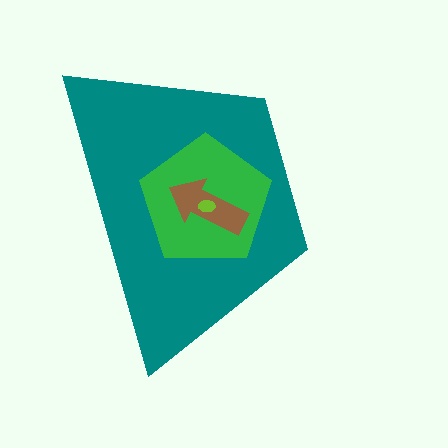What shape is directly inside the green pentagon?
The brown arrow.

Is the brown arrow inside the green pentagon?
Yes.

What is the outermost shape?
The teal trapezoid.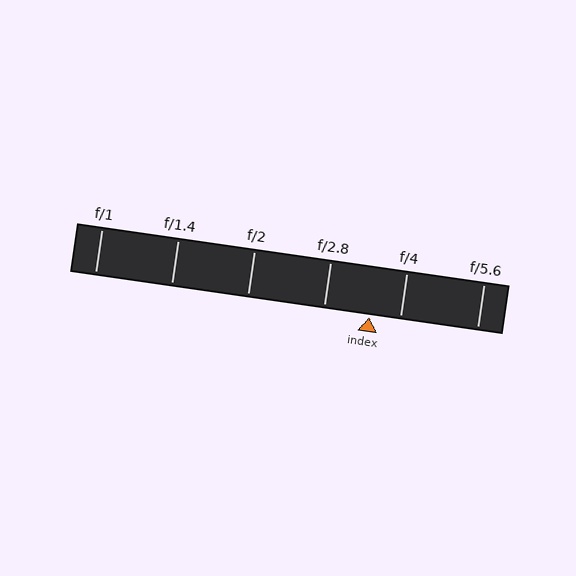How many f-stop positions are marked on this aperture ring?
There are 6 f-stop positions marked.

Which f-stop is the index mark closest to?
The index mark is closest to f/4.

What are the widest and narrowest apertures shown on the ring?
The widest aperture shown is f/1 and the narrowest is f/5.6.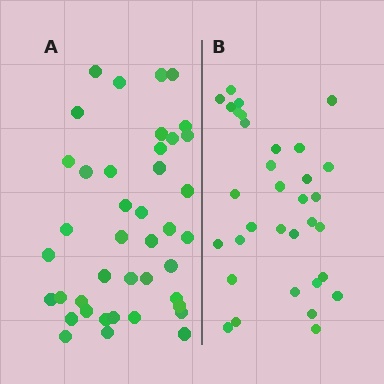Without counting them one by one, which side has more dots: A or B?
Region A (the left region) has more dots.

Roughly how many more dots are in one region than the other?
Region A has roughly 8 or so more dots than region B.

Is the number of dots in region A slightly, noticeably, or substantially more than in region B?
Region A has only slightly more — the two regions are fairly close. The ratio is roughly 1.2 to 1.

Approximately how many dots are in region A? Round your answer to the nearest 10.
About 40 dots. (The exact count is 41, which rounds to 40.)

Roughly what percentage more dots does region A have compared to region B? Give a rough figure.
About 25% more.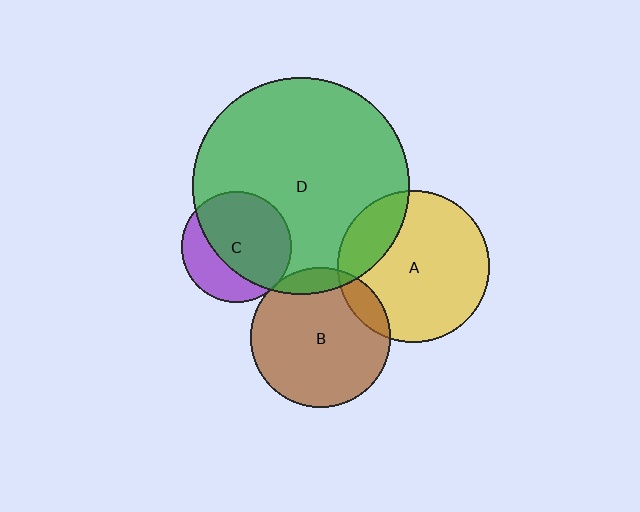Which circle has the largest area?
Circle D (green).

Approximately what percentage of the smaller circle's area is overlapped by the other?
Approximately 70%.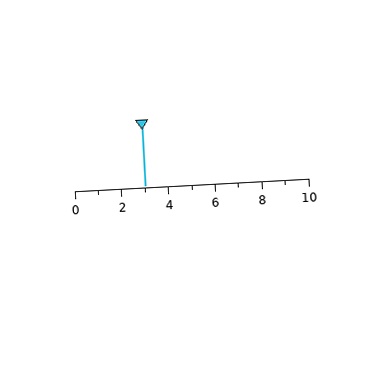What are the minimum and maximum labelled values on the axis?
The axis runs from 0 to 10.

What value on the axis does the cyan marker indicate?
The marker indicates approximately 3.